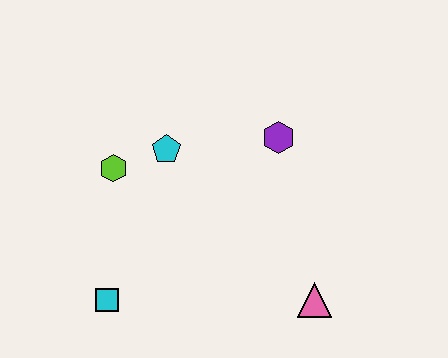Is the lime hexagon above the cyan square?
Yes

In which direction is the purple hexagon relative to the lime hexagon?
The purple hexagon is to the right of the lime hexagon.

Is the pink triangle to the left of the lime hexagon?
No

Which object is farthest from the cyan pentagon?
The pink triangle is farthest from the cyan pentagon.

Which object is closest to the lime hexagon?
The cyan pentagon is closest to the lime hexagon.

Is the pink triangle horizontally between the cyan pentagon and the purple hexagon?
No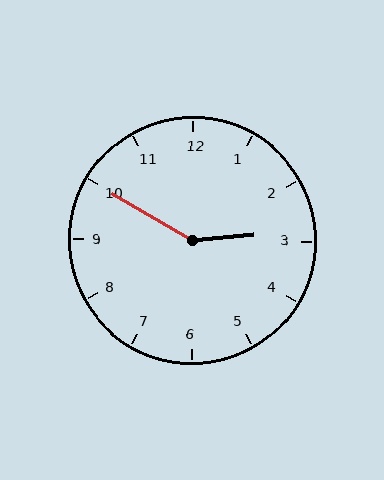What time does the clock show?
2:50.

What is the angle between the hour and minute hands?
Approximately 145 degrees.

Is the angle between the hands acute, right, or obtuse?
It is obtuse.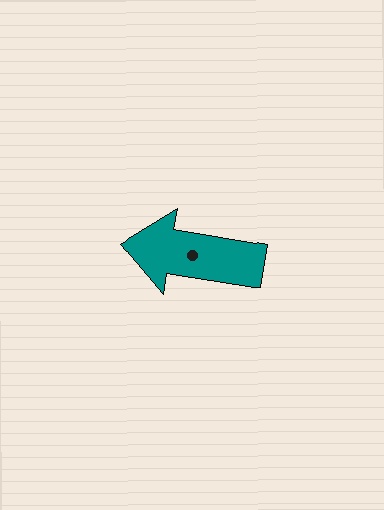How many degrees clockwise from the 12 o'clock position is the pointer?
Approximately 279 degrees.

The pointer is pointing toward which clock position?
Roughly 9 o'clock.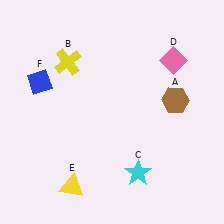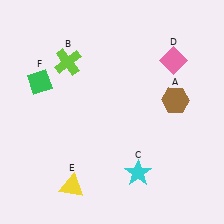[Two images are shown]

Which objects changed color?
B changed from yellow to lime. F changed from blue to green.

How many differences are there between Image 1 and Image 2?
There are 2 differences between the two images.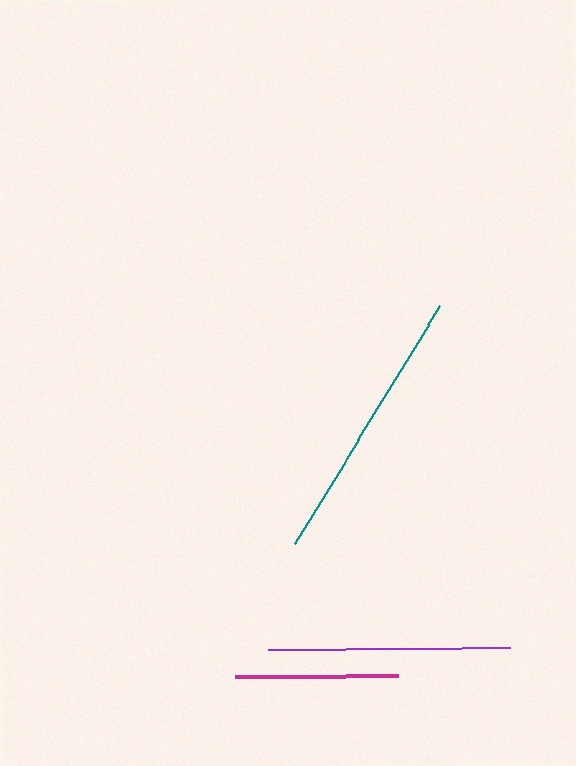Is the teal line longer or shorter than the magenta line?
The teal line is longer than the magenta line.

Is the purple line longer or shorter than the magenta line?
The purple line is longer than the magenta line.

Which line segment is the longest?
The teal line is the longest at approximately 279 pixels.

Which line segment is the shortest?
The magenta line is the shortest at approximately 163 pixels.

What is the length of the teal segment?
The teal segment is approximately 279 pixels long.